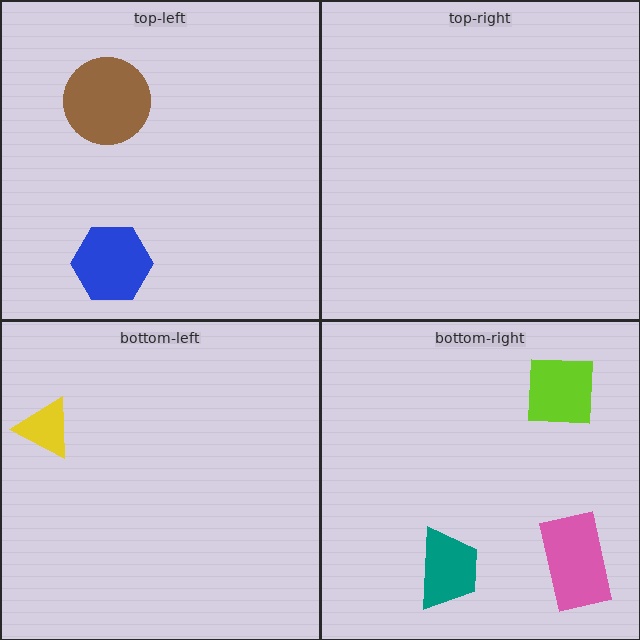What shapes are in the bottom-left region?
The yellow triangle.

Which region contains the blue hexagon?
The top-left region.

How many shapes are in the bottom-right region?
3.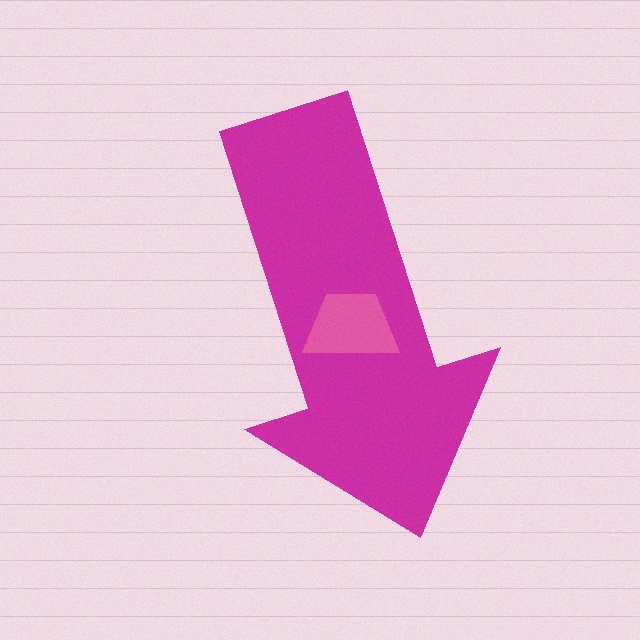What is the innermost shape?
The pink trapezoid.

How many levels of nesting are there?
2.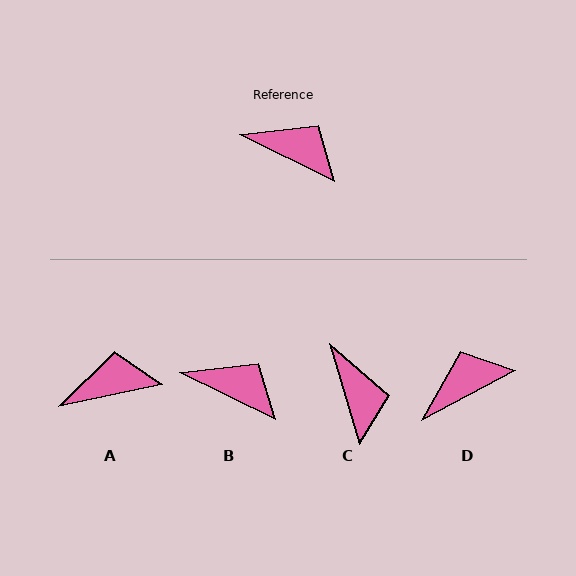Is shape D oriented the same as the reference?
No, it is off by about 55 degrees.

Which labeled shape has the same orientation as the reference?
B.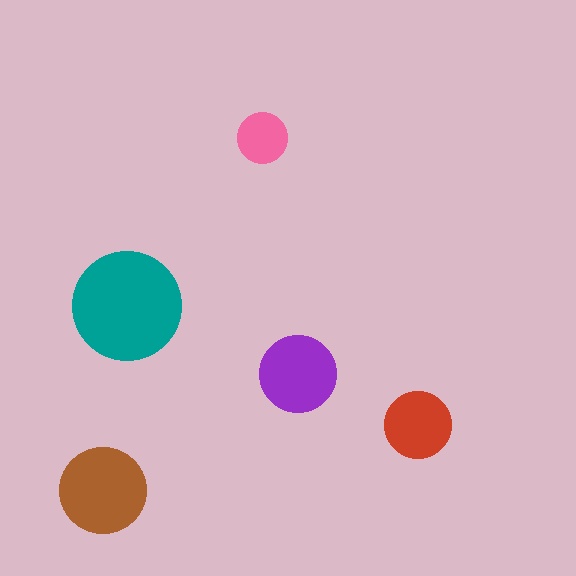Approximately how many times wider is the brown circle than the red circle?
About 1.5 times wider.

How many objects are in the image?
There are 5 objects in the image.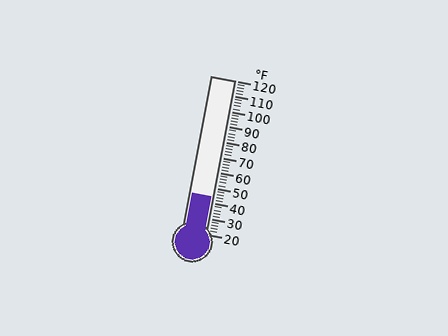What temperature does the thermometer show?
The thermometer shows approximately 44°F.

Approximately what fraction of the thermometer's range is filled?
The thermometer is filled to approximately 25% of its range.